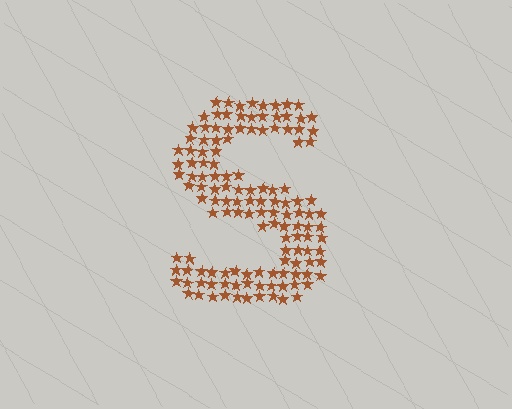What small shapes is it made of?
It is made of small stars.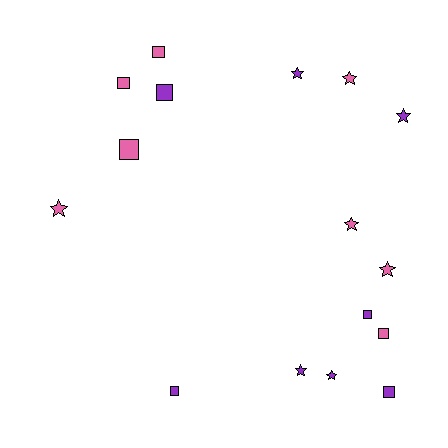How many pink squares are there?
There are 4 pink squares.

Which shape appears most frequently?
Star, with 8 objects.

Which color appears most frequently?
Pink, with 8 objects.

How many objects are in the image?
There are 16 objects.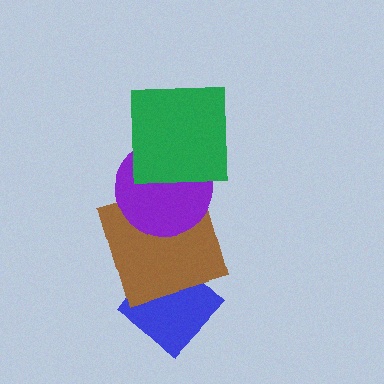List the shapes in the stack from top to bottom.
From top to bottom: the green square, the purple circle, the brown square, the blue diamond.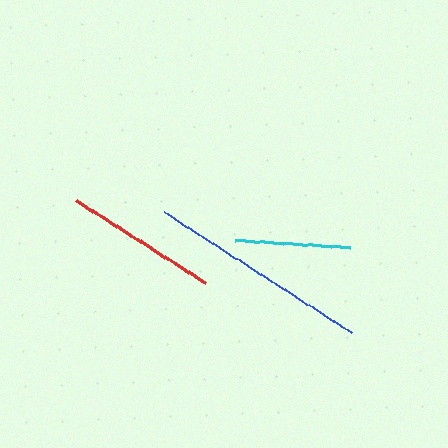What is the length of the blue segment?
The blue segment is approximately 222 pixels long.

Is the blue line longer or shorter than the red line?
The blue line is longer than the red line.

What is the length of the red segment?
The red segment is approximately 154 pixels long.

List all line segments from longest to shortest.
From longest to shortest: blue, red, cyan.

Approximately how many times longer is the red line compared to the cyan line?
The red line is approximately 1.3 times the length of the cyan line.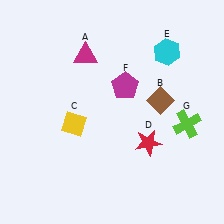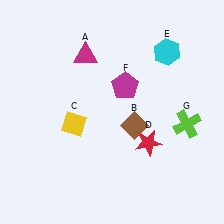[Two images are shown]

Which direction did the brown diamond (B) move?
The brown diamond (B) moved left.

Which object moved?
The brown diamond (B) moved left.